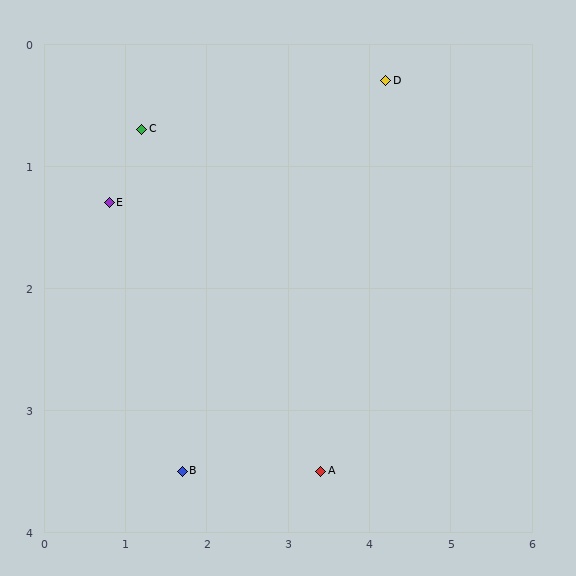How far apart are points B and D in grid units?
Points B and D are about 4.1 grid units apart.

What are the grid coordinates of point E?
Point E is at approximately (0.8, 1.3).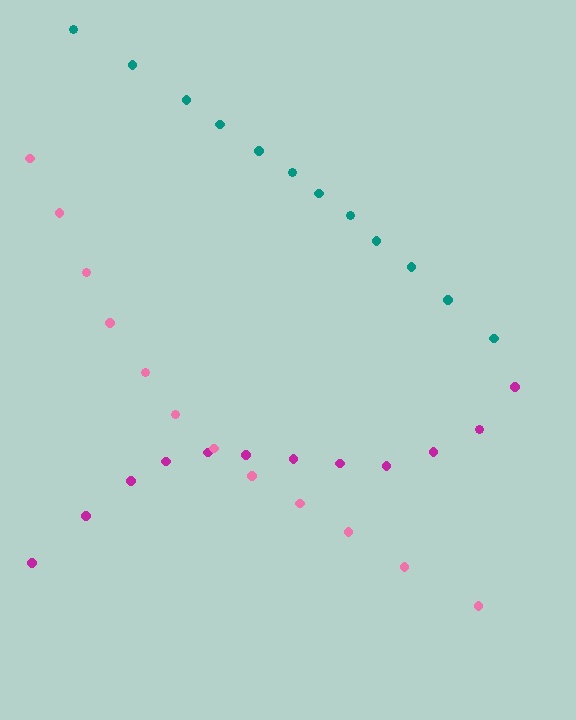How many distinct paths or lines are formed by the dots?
There are 3 distinct paths.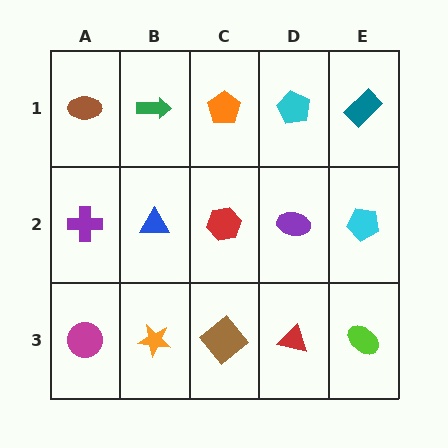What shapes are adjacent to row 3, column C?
A red hexagon (row 2, column C), an orange star (row 3, column B), a red triangle (row 3, column D).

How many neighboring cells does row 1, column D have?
3.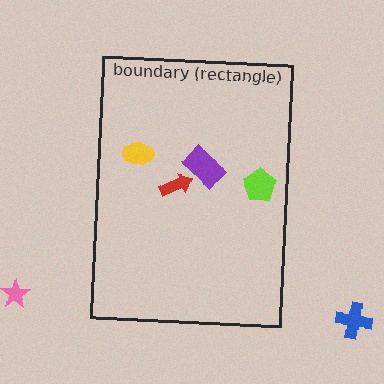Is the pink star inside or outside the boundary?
Outside.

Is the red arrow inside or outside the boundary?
Inside.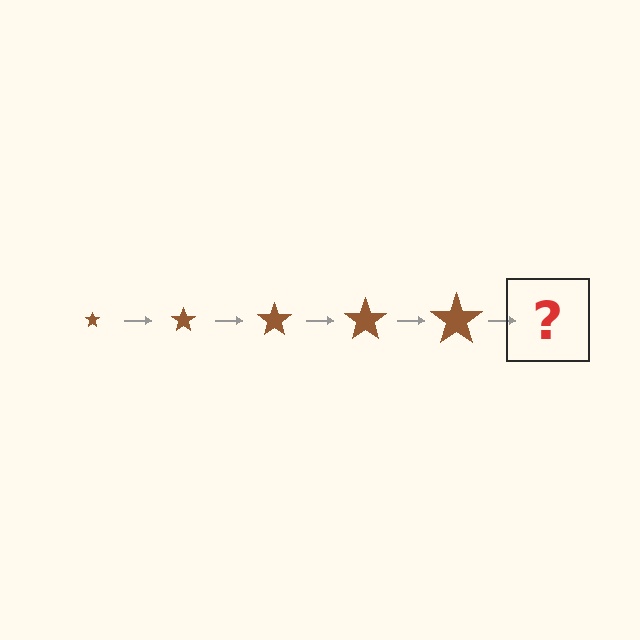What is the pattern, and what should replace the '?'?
The pattern is that the star gets progressively larger each step. The '?' should be a brown star, larger than the previous one.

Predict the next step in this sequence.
The next step is a brown star, larger than the previous one.